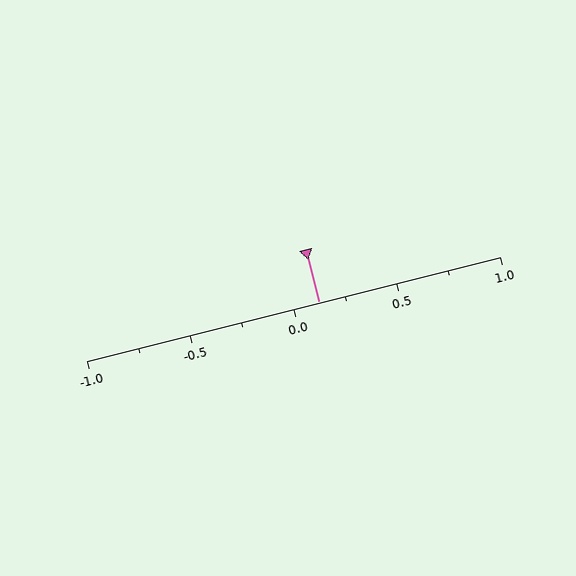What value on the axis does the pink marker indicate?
The marker indicates approximately 0.12.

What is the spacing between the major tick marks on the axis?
The major ticks are spaced 0.5 apart.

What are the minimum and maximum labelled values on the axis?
The axis runs from -1.0 to 1.0.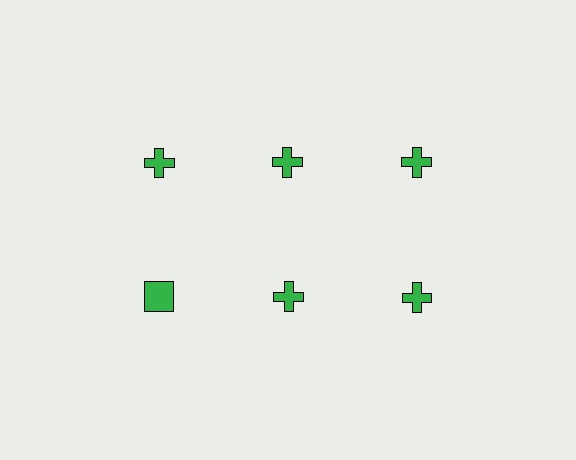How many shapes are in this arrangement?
There are 6 shapes arranged in a grid pattern.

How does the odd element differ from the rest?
It has a different shape: square instead of cross.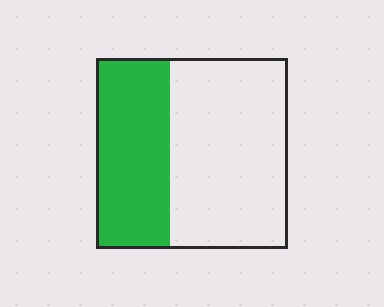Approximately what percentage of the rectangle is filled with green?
Approximately 40%.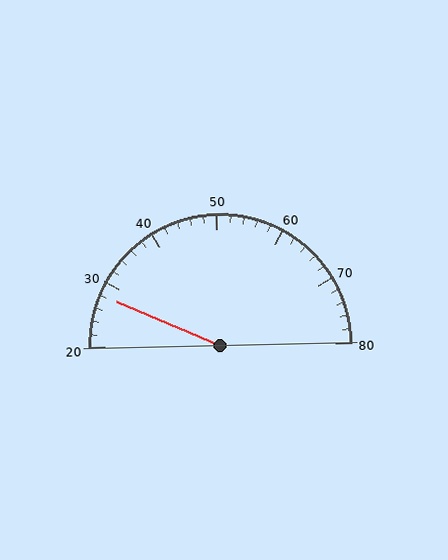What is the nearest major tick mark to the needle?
The nearest major tick mark is 30.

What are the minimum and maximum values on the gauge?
The gauge ranges from 20 to 80.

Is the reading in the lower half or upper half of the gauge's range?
The reading is in the lower half of the range (20 to 80).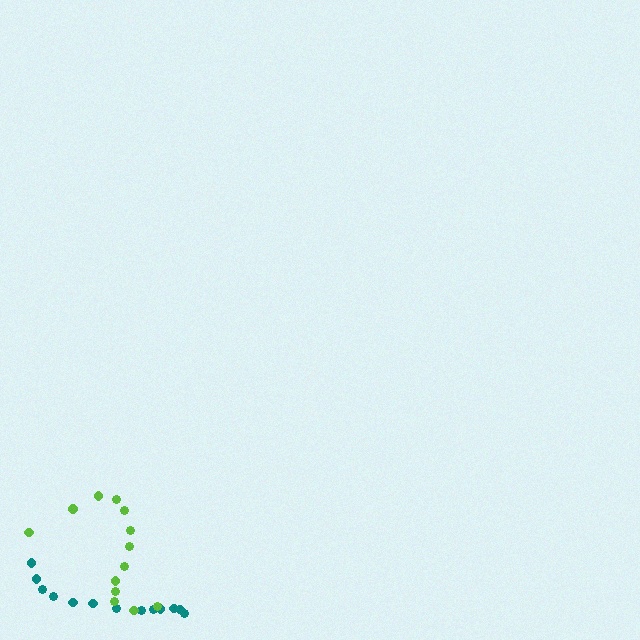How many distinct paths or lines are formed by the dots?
There are 2 distinct paths.